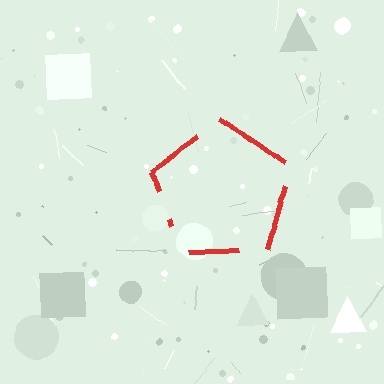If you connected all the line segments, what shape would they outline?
They would outline a pentagon.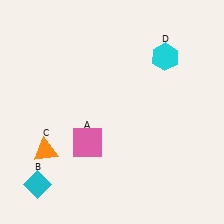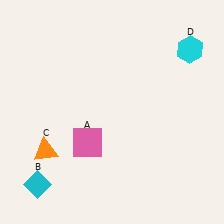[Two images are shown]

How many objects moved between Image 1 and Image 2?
1 object moved between the two images.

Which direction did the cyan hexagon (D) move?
The cyan hexagon (D) moved right.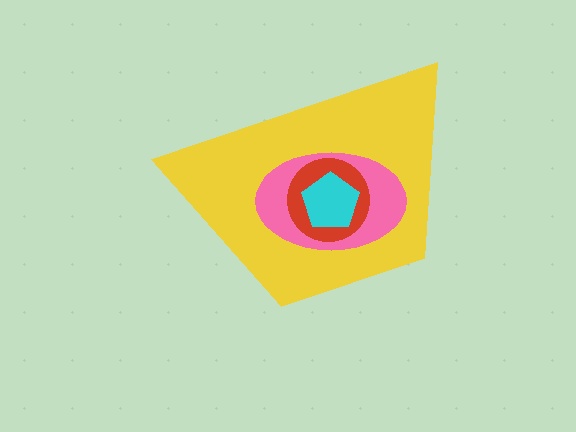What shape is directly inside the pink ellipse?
The red circle.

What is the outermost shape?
The yellow trapezoid.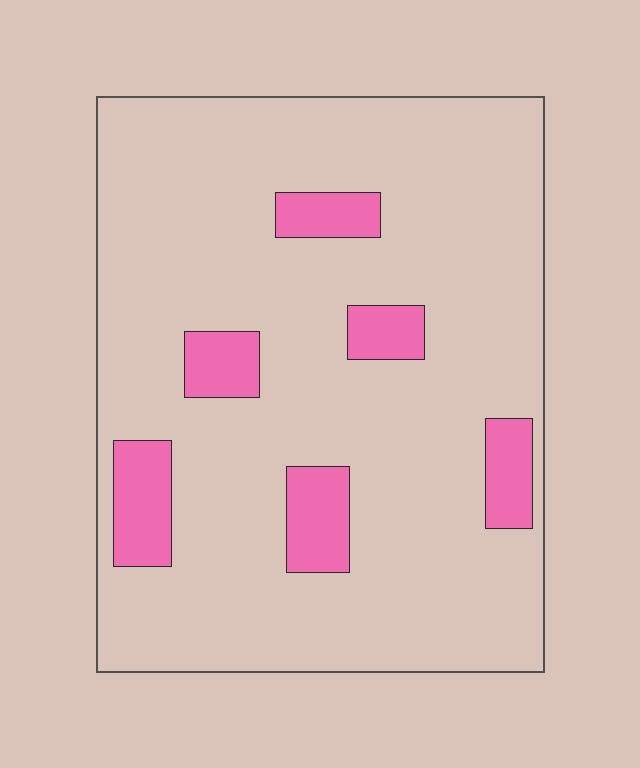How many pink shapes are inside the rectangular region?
6.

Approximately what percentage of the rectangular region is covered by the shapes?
Approximately 15%.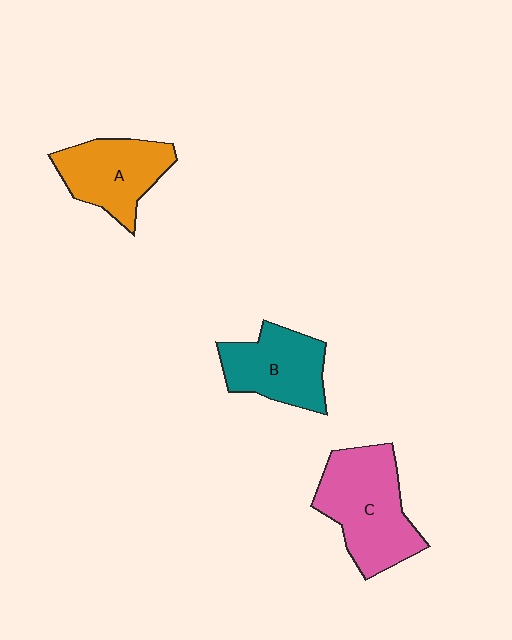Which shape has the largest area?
Shape C (pink).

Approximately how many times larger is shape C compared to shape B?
Approximately 1.4 times.